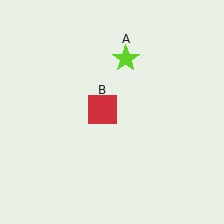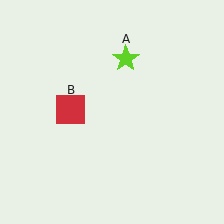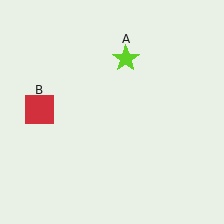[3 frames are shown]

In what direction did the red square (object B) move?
The red square (object B) moved left.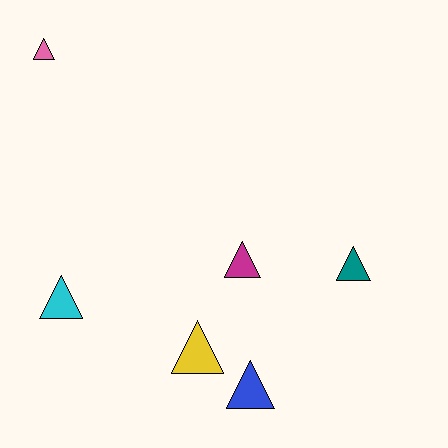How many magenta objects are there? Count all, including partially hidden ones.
There is 1 magenta object.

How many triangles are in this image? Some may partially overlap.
There are 6 triangles.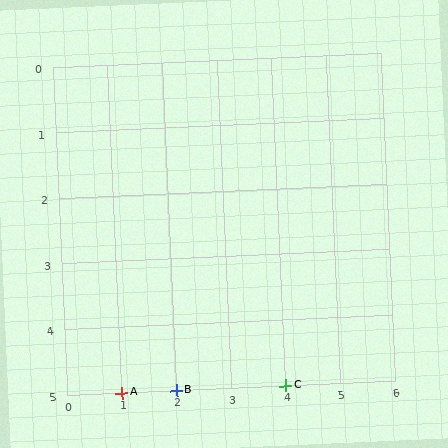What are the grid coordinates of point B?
Point B is at grid coordinates (2, 5).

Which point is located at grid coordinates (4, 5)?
Point C is at (4, 5).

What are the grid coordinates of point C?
Point C is at grid coordinates (4, 5).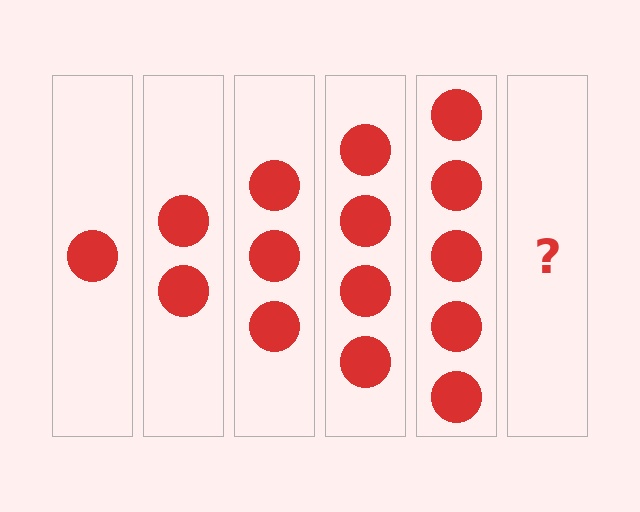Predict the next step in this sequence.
The next step is 6 circles.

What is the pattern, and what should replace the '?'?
The pattern is that each step adds one more circle. The '?' should be 6 circles.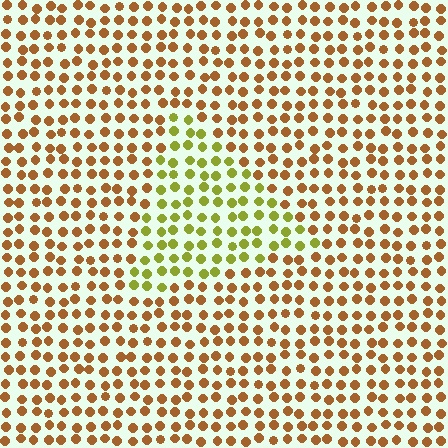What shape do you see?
I see a triangle.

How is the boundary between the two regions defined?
The boundary is defined purely by a slight shift in hue (about 45 degrees). Spacing, size, and orientation are identical on both sides.